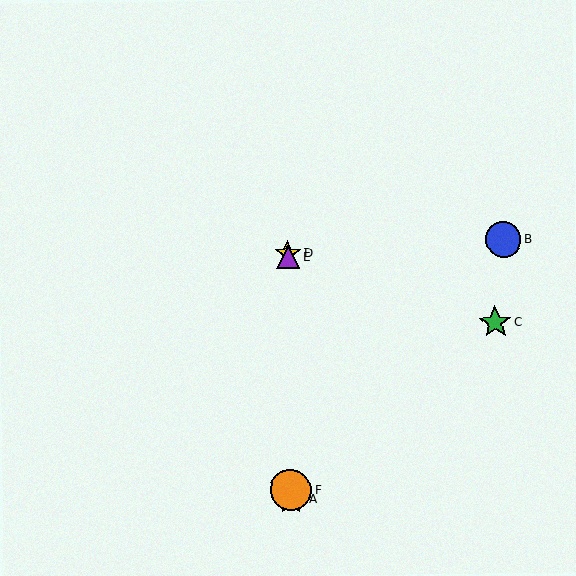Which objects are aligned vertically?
Objects A, D, E, F are aligned vertically.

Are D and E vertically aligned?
Yes, both are at x≈288.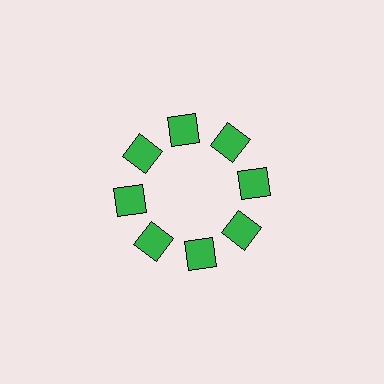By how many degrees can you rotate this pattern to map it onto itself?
The pattern maps onto itself every 45 degrees of rotation.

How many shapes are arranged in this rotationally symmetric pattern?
There are 8 shapes, arranged in 8 groups of 1.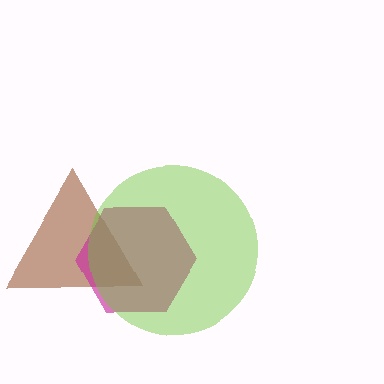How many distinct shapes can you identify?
There are 3 distinct shapes: a brown triangle, a magenta hexagon, a lime circle.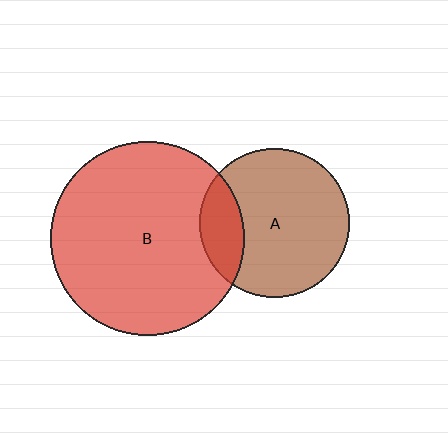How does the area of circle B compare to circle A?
Approximately 1.7 times.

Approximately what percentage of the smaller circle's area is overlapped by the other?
Approximately 20%.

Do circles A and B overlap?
Yes.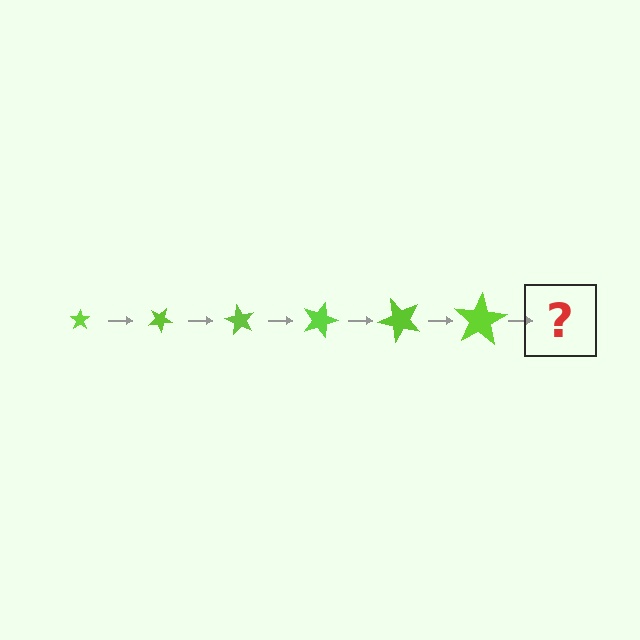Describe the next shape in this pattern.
It should be a star, larger than the previous one and rotated 180 degrees from the start.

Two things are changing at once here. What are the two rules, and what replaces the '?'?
The two rules are that the star grows larger each step and it rotates 30 degrees each step. The '?' should be a star, larger than the previous one and rotated 180 degrees from the start.